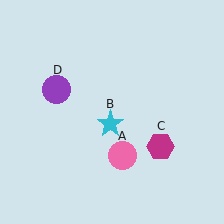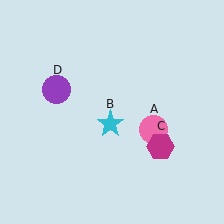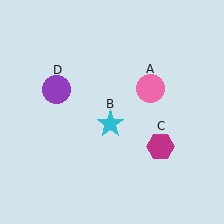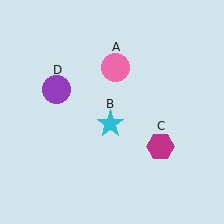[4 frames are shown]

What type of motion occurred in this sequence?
The pink circle (object A) rotated counterclockwise around the center of the scene.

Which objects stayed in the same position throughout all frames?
Cyan star (object B) and magenta hexagon (object C) and purple circle (object D) remained stationary.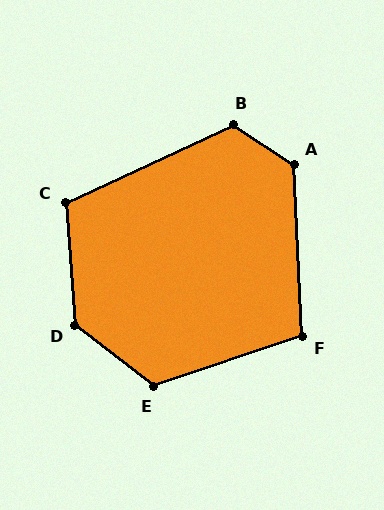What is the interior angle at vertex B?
Approximately 122 degrees (obtuse).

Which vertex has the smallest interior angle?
F, at approximately 106 degrees.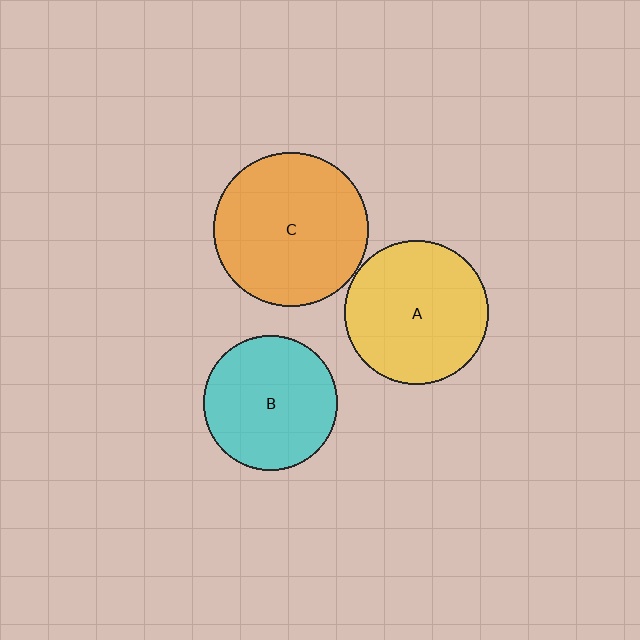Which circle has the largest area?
Circle C (orange).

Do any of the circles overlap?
No, none of the circles overlap.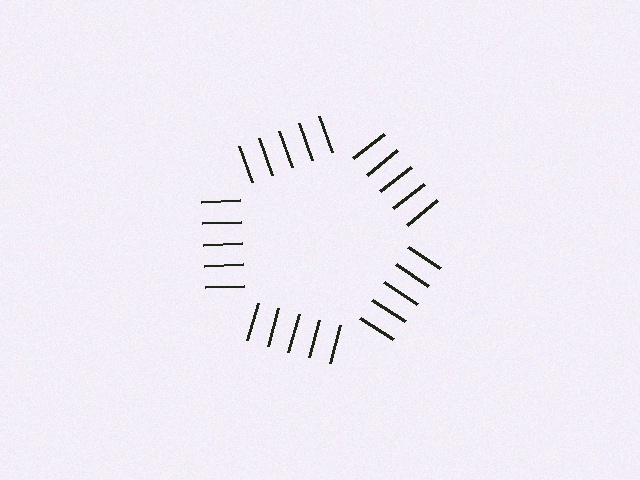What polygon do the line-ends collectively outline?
An illusory pentagon — the line segments terminate on its edges but no continuous stroke is drawn.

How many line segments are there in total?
25 — 5 along each of the 5 edges.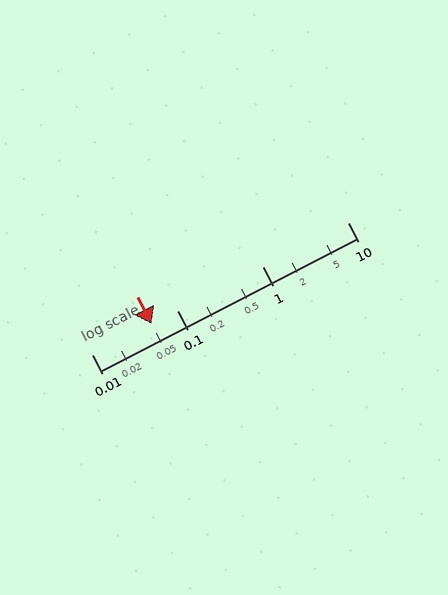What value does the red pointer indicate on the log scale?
The pointer indicates approximately 0.051.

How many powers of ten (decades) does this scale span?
The scale spans 3 decades, from 0.01 to 10.